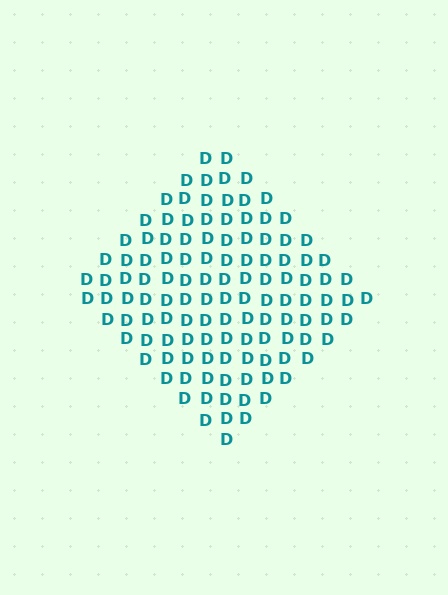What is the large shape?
The large shape is a diamond.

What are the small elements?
The small elements are letter D's.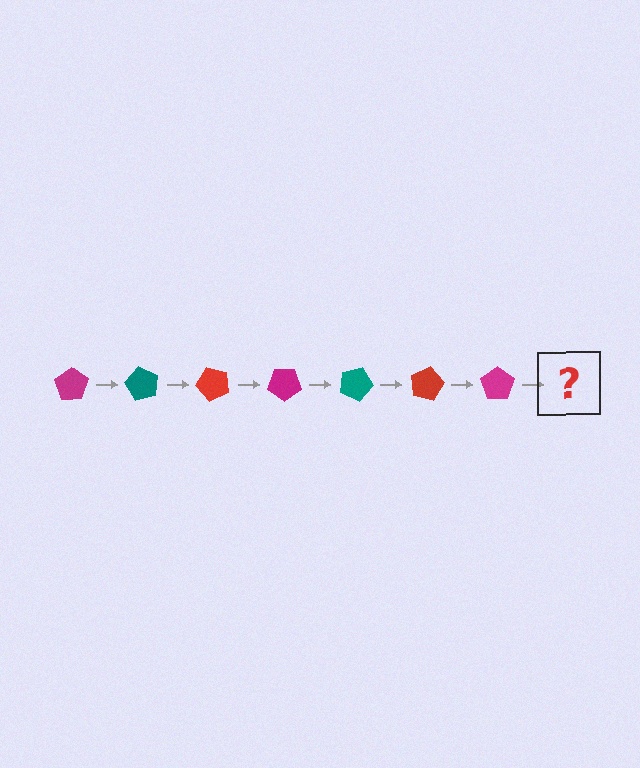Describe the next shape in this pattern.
It should be a teal pentagon, rotated 420 degrees from the start.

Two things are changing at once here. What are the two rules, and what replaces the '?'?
The two rules are that it rotates 60 degrees each step and the color cycles through magenta, teal, and red. The '?' should be a teal pentagon, rotated 420 degrees from the start.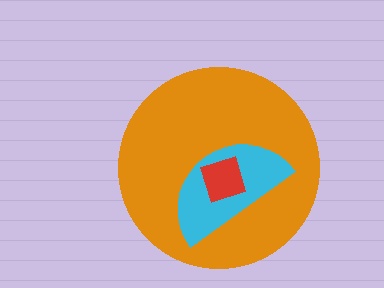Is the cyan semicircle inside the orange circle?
Yes.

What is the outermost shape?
The orange circle.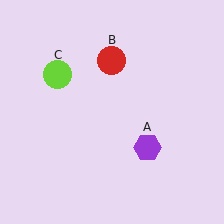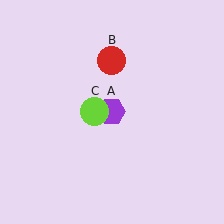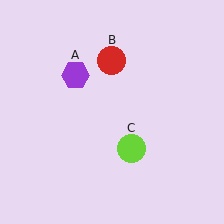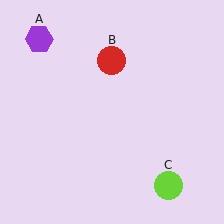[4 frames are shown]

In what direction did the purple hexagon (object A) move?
The purple hexagon (object A) moved up and to the left.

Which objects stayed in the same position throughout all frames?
Red circle (object B) remained stationary.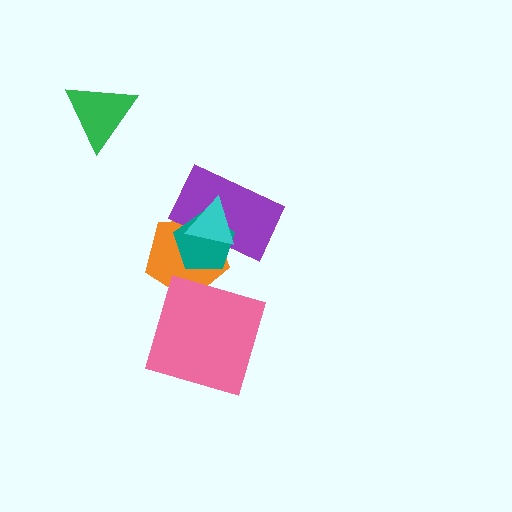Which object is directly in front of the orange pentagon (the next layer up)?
The purple rectangle is directly in front of the orange pentagon.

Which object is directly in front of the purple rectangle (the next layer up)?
The teal pentagon is directly in front of the purple rectangle.